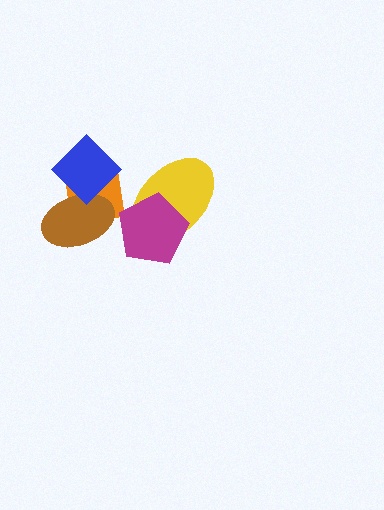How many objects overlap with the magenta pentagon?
1 object overlaps with the magenta pentagon.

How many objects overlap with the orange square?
2 objects overlap with the orange square.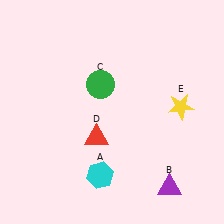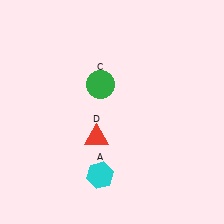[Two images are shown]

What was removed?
The yellow star (E), the purple triangle (B) were removed in Image 2.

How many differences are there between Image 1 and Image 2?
There are 2 differences between the two images.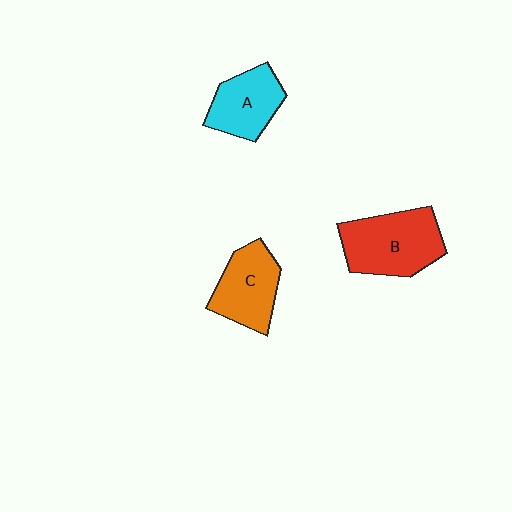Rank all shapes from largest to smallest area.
From largest to smallest: B (red), C (orange), A (cyan).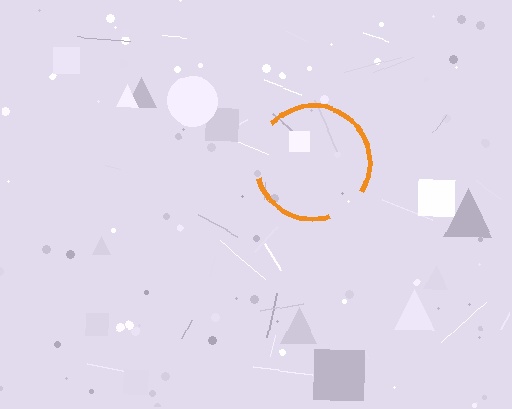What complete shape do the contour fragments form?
The contour fragments form a circle.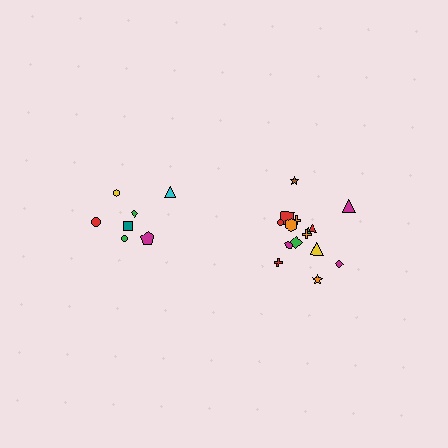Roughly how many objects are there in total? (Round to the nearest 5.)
Roughly 20 objects in total.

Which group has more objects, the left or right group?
The right group.